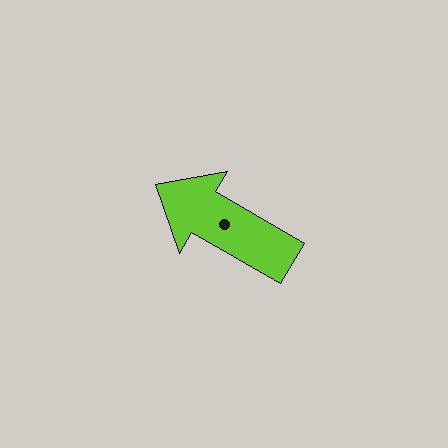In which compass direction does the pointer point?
Northwest.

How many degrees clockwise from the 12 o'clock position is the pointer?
Approximately 300 degrees.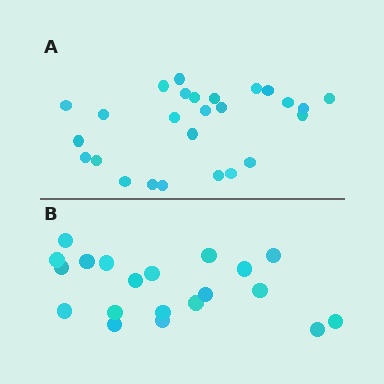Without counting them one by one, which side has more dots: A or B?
Region A (the top region) has more dots.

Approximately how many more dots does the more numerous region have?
Region A has about 6 more dots than region B.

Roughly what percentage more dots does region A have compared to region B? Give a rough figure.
About 30% more.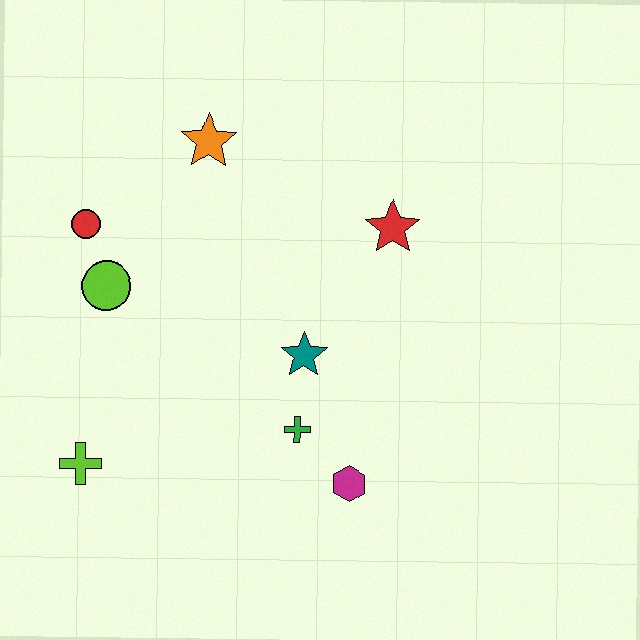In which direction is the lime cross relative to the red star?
The lime cross is to the left of the red star.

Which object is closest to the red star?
The teal star is closest to the red star.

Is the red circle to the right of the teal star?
No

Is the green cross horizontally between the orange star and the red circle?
No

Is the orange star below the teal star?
No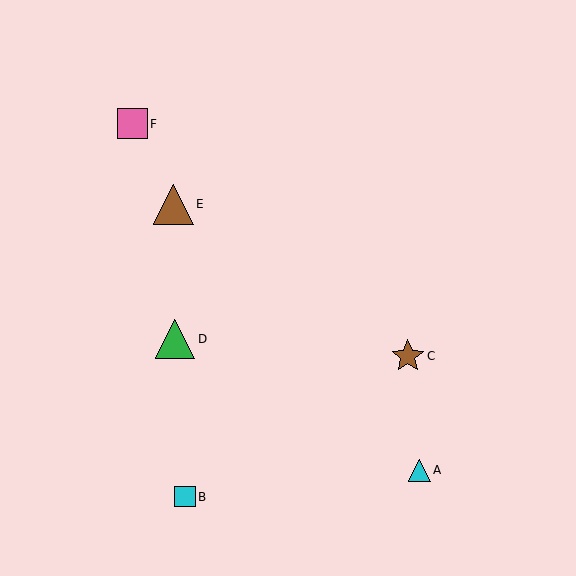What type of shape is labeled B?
Shape B is a cyan square.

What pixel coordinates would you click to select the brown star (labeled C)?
Click at (408, 356) to select the brown star C.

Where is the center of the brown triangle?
The center of the brown triangle is at (173, 205).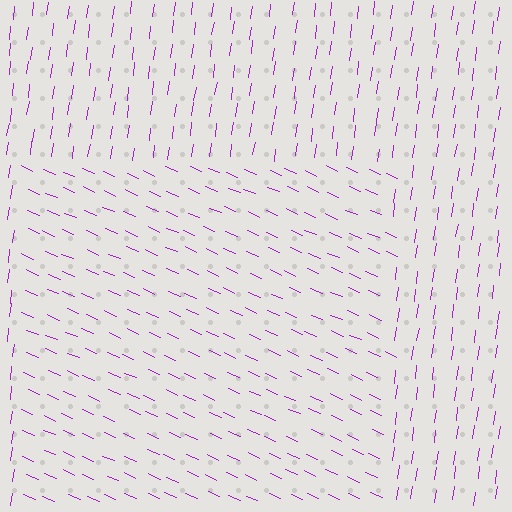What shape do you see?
I see a rectangle.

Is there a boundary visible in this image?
Yes, there is a texture boundary formed by a change in line orientation.